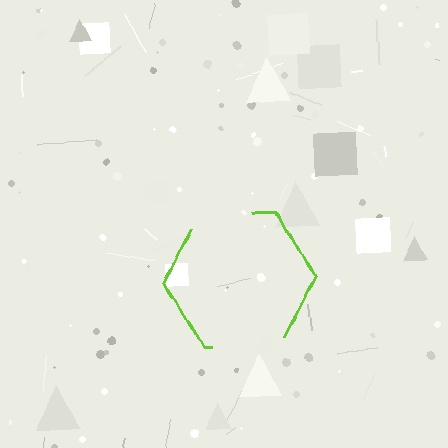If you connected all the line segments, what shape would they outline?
They would outline a hexagon.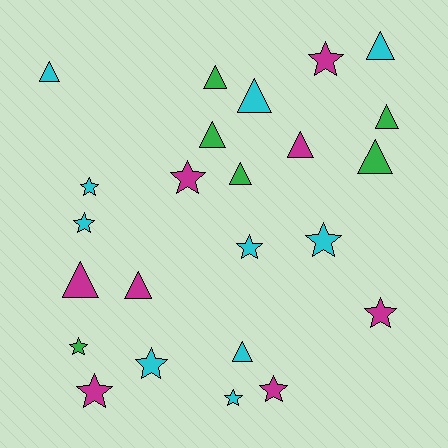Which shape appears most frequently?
Triangle, with 12 objects.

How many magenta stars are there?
There are 5 magenta stars.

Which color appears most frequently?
Cyan, with 10 objects.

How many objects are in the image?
There are 24 objects.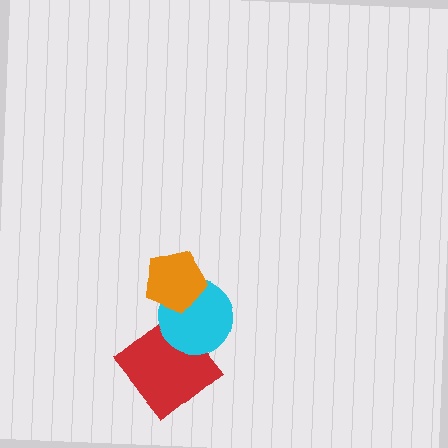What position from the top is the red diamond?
The red diamond is 3rd from the top.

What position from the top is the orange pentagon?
The orange pentagon is 1st from the top.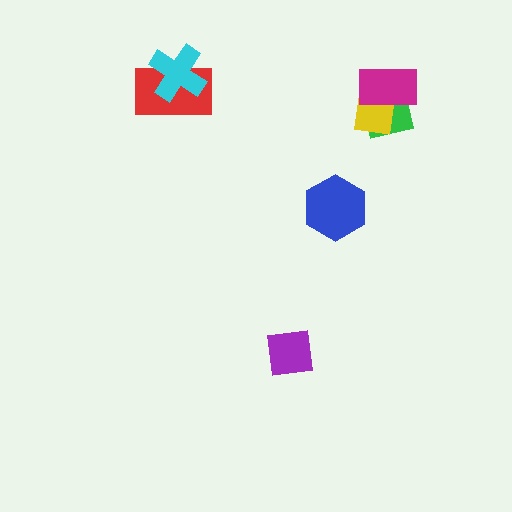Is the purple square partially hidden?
No, no other shape covers it.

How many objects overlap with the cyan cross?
1 object overlaps with the cyan cross.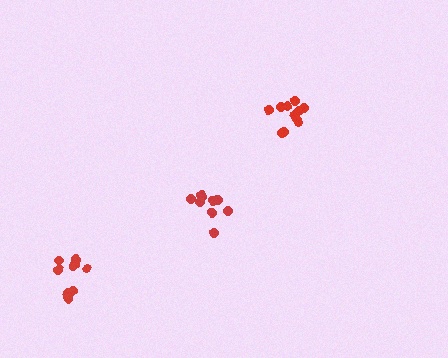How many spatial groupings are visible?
There are 3 spatial groupings.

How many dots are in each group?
Group 1: 10 dots, Group 2: 11 dots, Group 3: 11 dots (32 total).